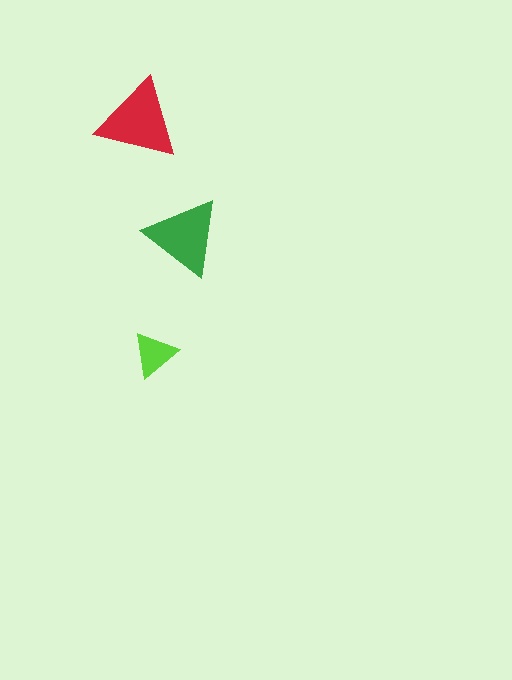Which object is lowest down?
The lime triangle is bottommost.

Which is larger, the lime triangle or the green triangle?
The green one.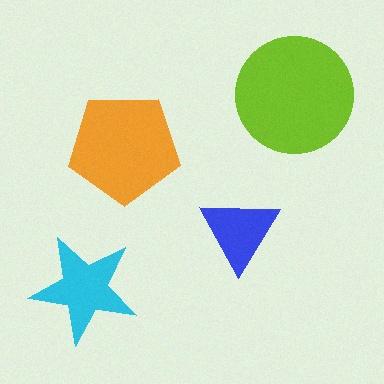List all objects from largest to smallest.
The lime circle, the orange pentagon, the cyan star, the blue triangle.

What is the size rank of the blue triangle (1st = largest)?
4th.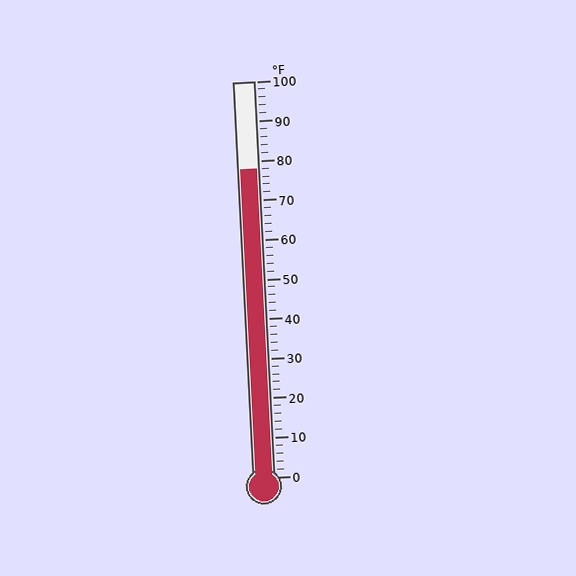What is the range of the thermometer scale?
The thermometer scale ranges from 0°F to 100°F.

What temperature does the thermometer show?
The thermometer shows approximately 78°F.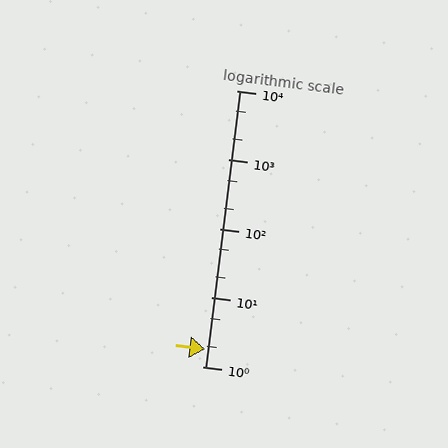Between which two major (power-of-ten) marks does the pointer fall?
The pointer is between 1 and 10.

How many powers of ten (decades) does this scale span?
The scale spans 4 decades, from 1 to 10000.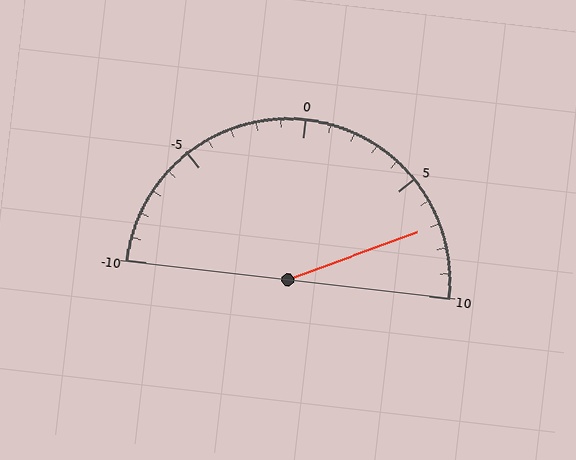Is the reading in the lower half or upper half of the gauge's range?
The reading is in the upper half of the range (-10 to 10).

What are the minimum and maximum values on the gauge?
The gauge ranges from -10 to 10.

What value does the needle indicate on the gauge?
The needle indicates approximately 7.